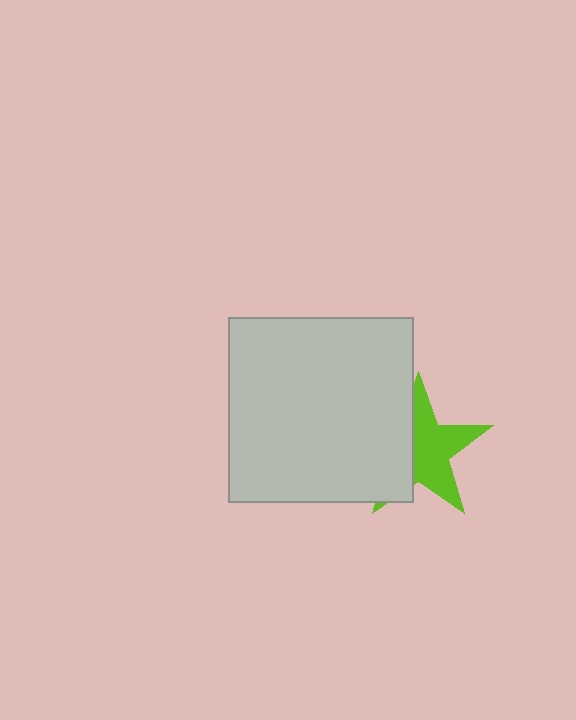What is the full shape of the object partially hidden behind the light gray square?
The partially hidden object is a lime star.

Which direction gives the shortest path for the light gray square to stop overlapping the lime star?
Moving left gives the shortest separation.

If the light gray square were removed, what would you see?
You would see the complete lime star.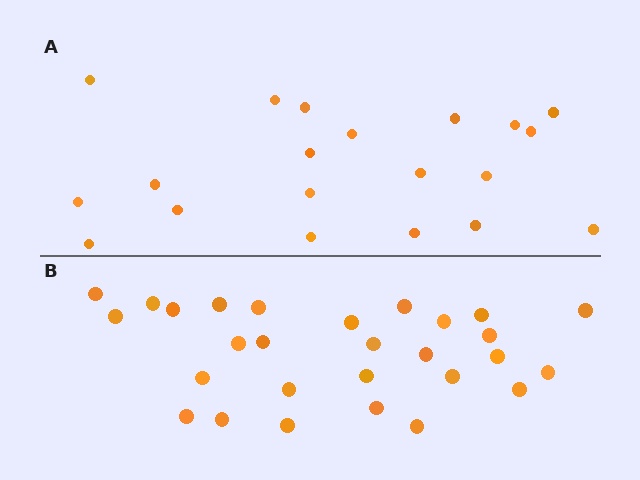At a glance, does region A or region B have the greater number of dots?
Region B (the bottom region) has more dots.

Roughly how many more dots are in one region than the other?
Region B has roughly 8 or so more dots than region A.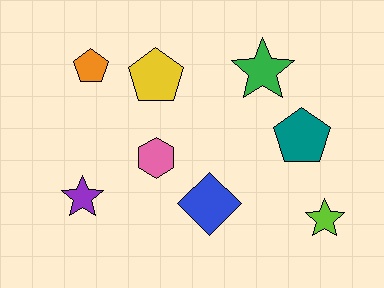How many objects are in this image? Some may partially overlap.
There are 8 objects.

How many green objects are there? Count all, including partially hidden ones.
There is 1 green object.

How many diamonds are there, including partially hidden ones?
There is 1 diamond.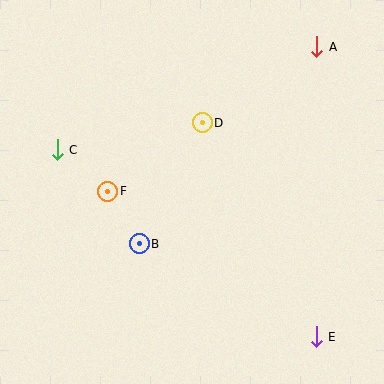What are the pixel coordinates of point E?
Point E is at (316, 337).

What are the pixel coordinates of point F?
Point F is at (108, 191).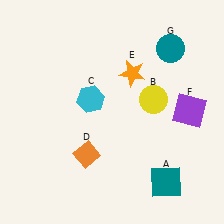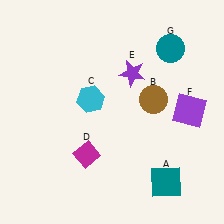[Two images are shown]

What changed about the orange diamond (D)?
In Image 1, D is orange. In Image 2, it changed to magenta.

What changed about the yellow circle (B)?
In Image 1, B is yellow. In Image 2, it changed to brown.